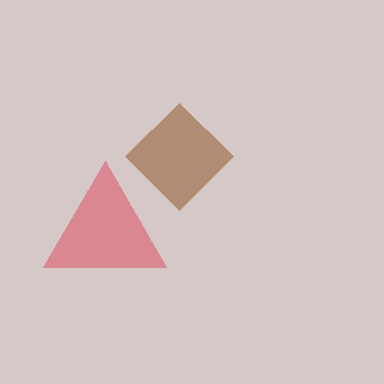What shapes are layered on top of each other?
The layered shapes are: a red triangle, a brown diamond.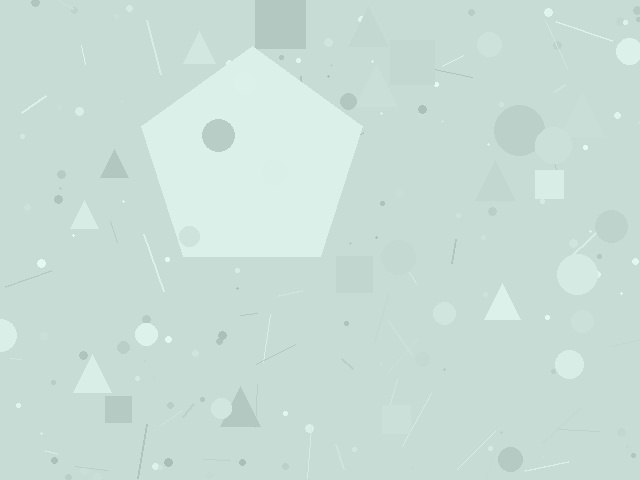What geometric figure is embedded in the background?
A pentagon is embedded in the background.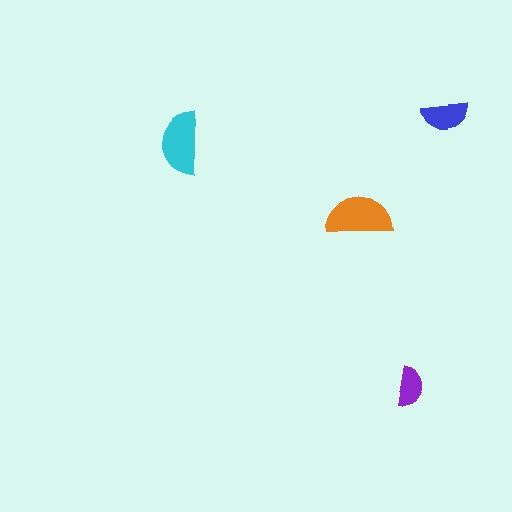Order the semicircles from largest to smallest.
the orange one, the cyan one, the blue one, the purple one.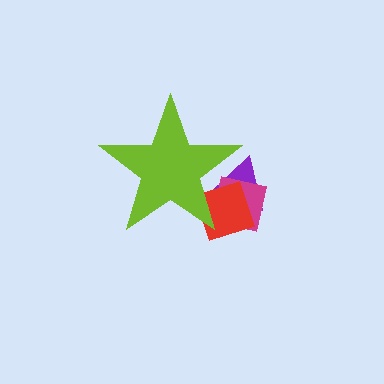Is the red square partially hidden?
Yes, the red square is partially hidden behind the lime star.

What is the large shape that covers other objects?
A lime star.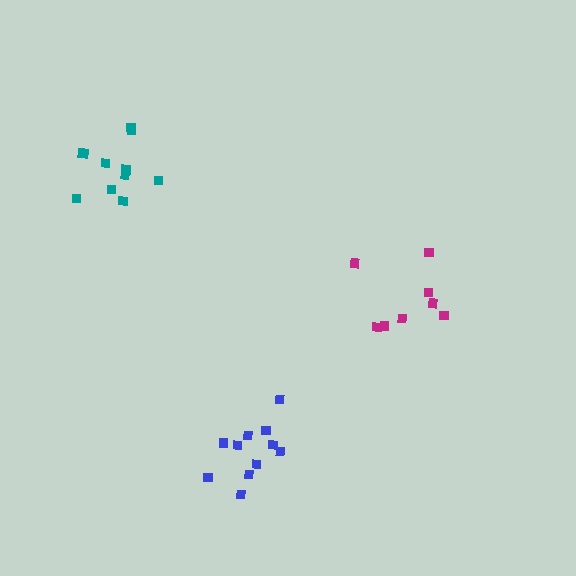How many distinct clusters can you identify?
There are 3 distinct clusters.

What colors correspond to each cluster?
The clusters are colored: teal, magenta, blue.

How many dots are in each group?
Group 1: 11 dots, Group 2: 8 dots, Group 3: 11 dots (30 total).